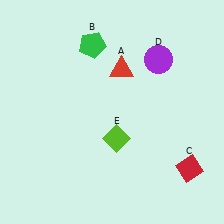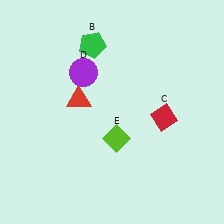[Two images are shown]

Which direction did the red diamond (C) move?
The red diamond (C) moved up.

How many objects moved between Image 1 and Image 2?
3 objects moved between the two images.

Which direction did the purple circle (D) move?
The purple circle (D) moved left.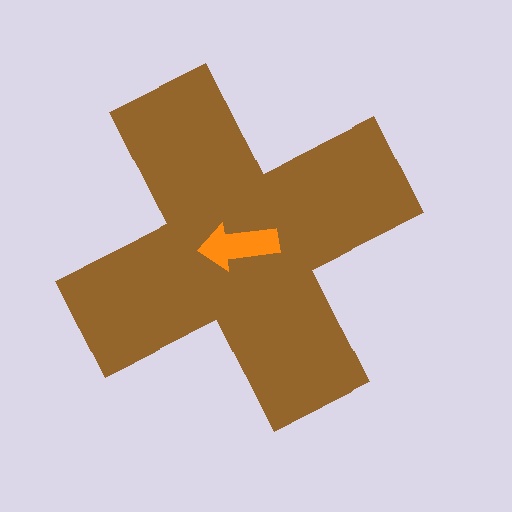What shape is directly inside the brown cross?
The orange arrow.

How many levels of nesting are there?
2.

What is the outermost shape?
The brown cross.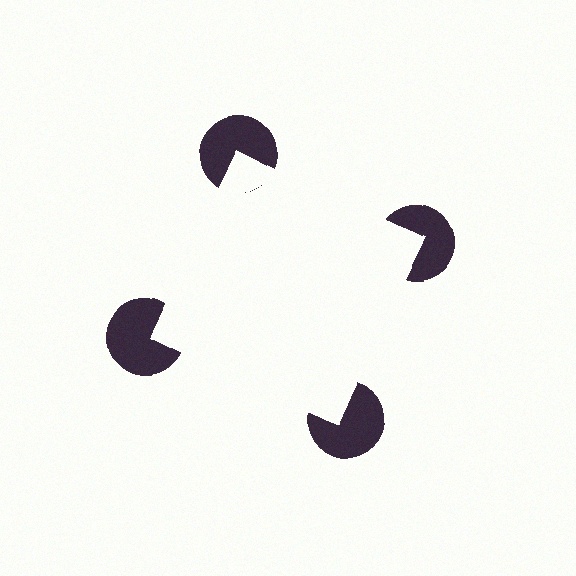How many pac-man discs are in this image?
There are 4 — one at each vertex of the illusory square.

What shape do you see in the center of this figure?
An illusory square — its edges are inferred from the aligned wedge cuts in the pac-man discs, not physically drawn.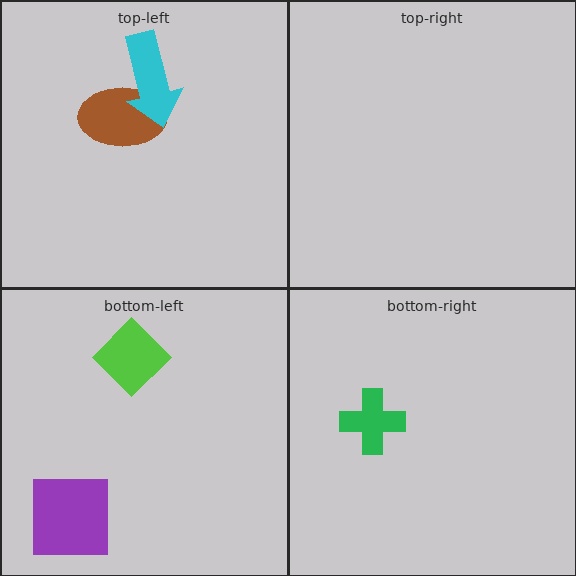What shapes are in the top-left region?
The brown ellipse, the cyan arrow.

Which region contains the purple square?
The bottom-left region.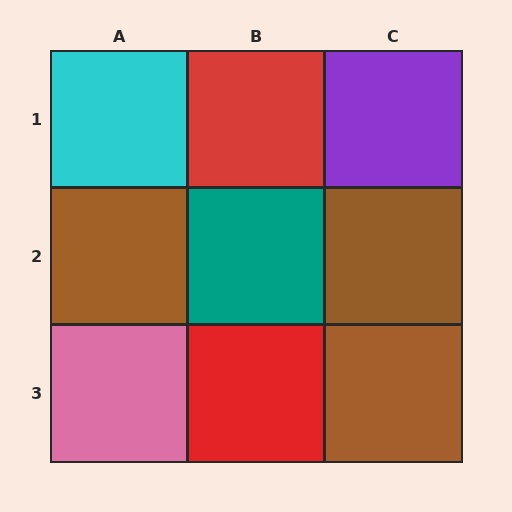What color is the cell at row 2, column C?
Brown.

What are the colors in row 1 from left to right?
Cyan, red, purple.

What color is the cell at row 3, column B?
Red.